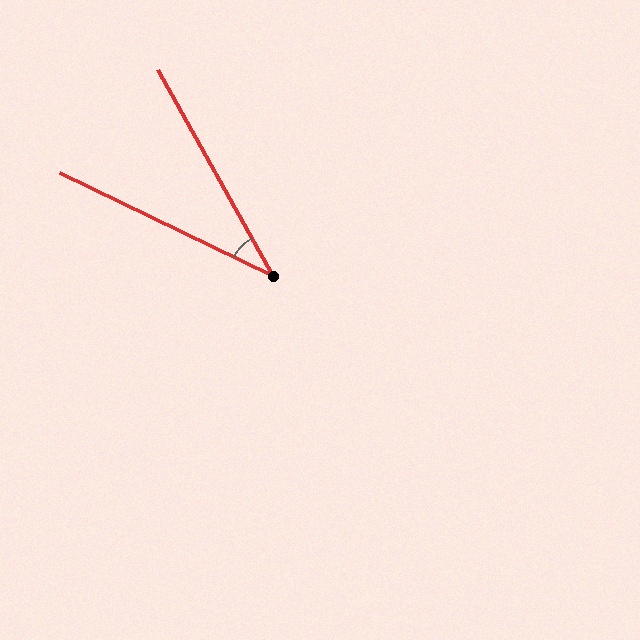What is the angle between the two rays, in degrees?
Approximately 35 degrees.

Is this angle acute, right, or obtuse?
It is acute.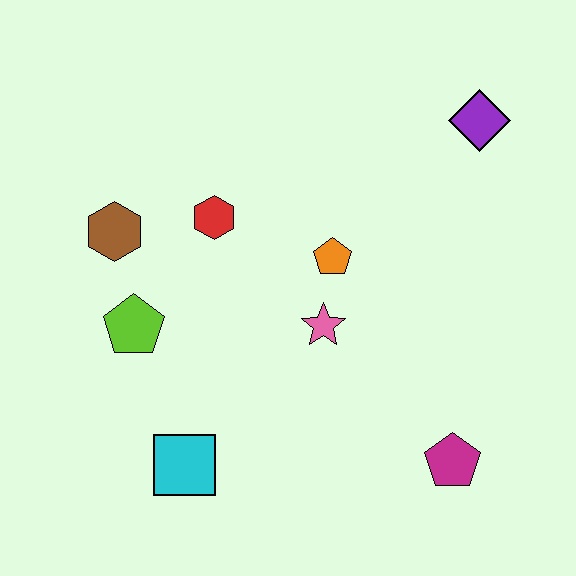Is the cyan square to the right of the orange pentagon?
No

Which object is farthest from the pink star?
The purple diamond is farthest from the pink star.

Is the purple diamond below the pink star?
No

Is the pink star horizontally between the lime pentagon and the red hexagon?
No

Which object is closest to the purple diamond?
The orange pentagon is closest to the purple diamond.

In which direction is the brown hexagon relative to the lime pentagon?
The brown hexagon is above the lime pentagon.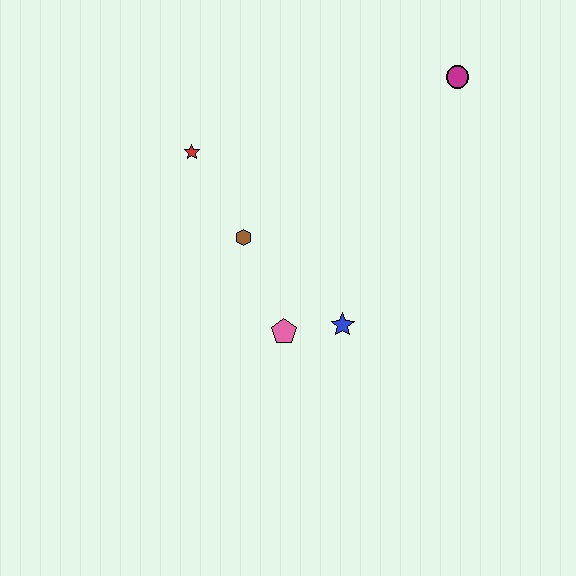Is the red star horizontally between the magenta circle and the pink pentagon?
No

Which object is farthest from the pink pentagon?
The magenta circle is farthest from the pink pentagon.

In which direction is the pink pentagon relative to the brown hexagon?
The pink pentagon is below the brown hexagon.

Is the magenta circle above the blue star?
Yes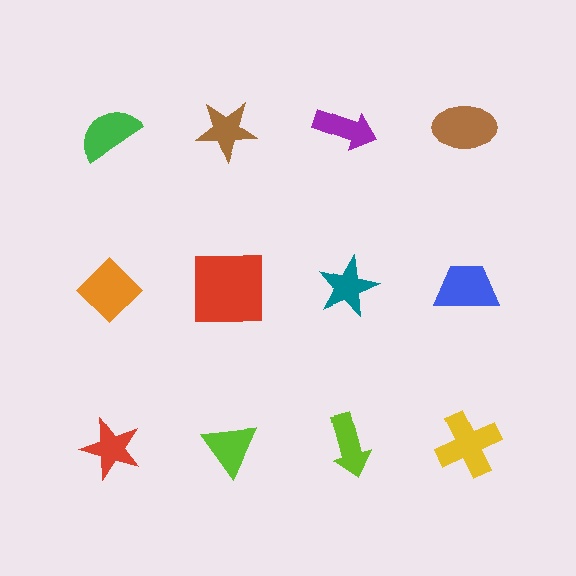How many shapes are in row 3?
4 shapes.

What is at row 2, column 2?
A red square.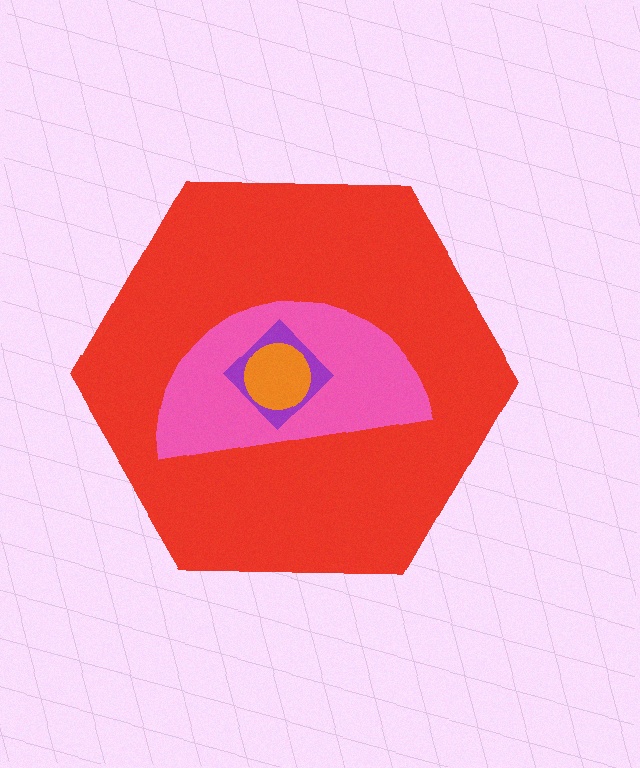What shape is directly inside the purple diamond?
The orange circle.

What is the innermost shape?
The orange circle.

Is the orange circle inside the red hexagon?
Yes.